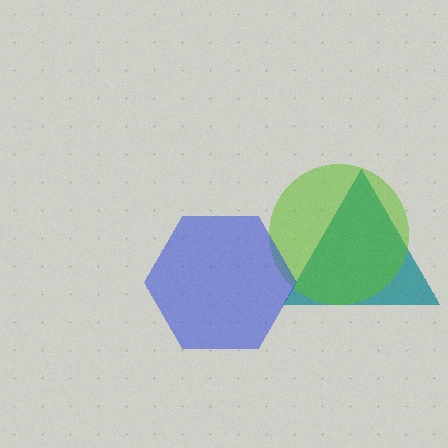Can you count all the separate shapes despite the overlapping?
Yes, there are 3 separate shapes.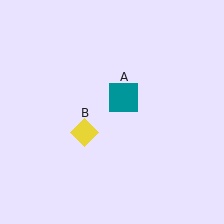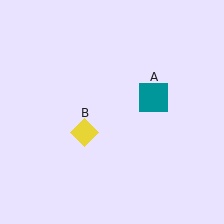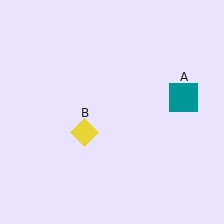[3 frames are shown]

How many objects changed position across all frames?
1 object changed position: teal square (object A).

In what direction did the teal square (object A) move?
The teal square (object A) moved right.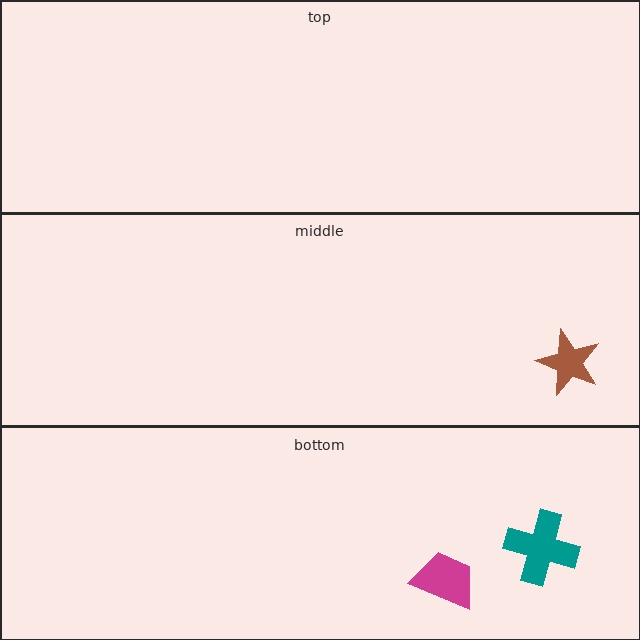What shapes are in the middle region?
The brown star.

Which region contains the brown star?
The middle region.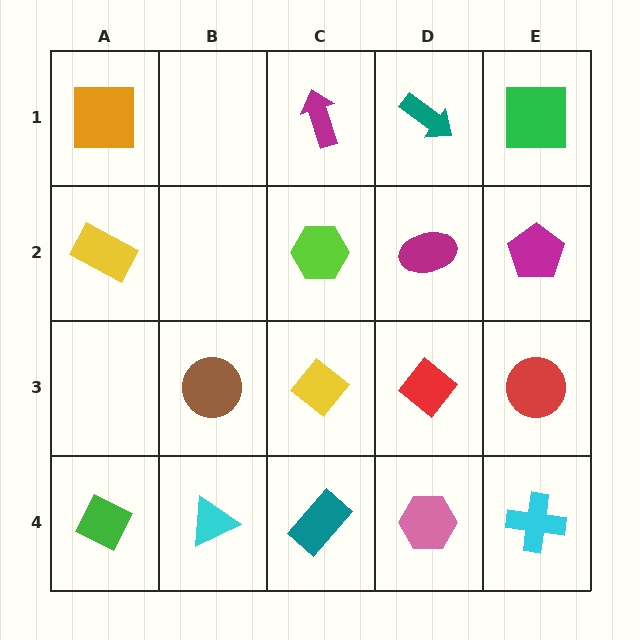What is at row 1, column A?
An orange square.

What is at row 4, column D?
A pink hexagon.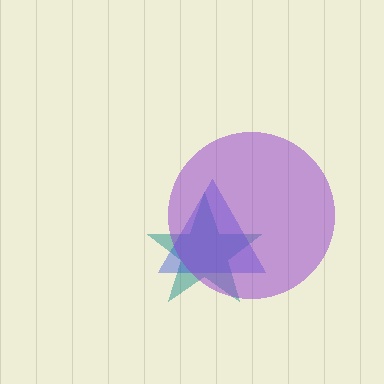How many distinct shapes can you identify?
There are 3 distinct shapes: a teal star, a blue triangle, a purple circle.